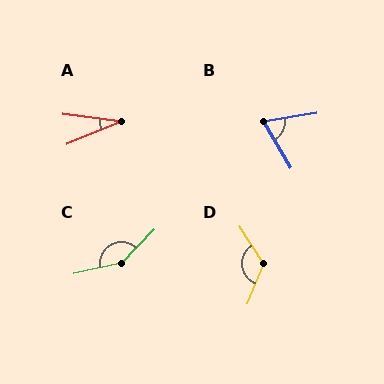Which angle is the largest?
C, at approximately 147 degrees.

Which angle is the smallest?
A, at approximately 30 degrees.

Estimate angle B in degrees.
Approximately 69 degrees.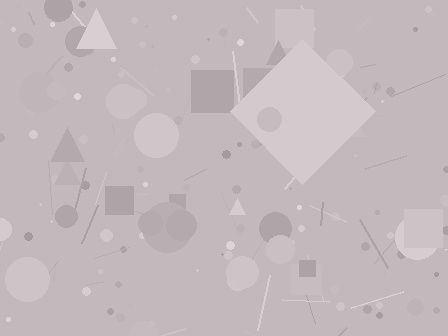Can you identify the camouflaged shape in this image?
The camouflaged shape is a diamond.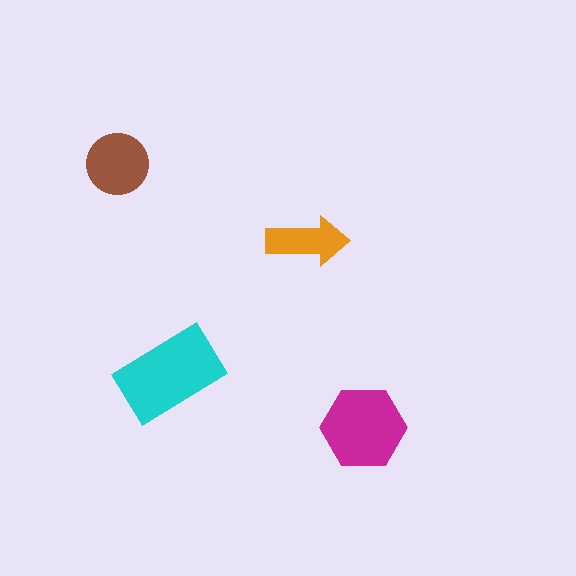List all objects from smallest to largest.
The orange arrow, the brown circle, the magenta hexagon, the cyan rectangle.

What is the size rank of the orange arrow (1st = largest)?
4th.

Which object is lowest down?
The magenta hexagon is bottommost.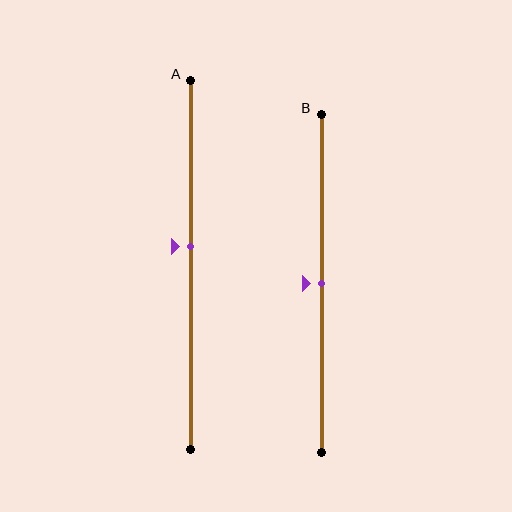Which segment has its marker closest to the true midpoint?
Segment B has its marker closest to the true midpoint.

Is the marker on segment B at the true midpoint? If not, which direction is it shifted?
Yes, the marker on segment B is at the true midpoint.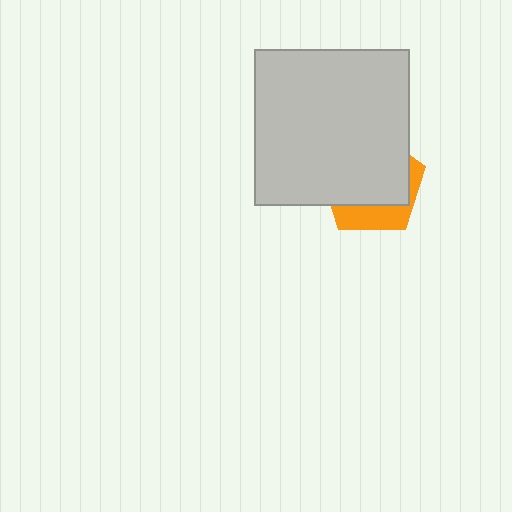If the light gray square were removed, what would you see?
You would see the complete orange pentagon.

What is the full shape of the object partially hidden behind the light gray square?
The partially hidden object is an orange pentagon.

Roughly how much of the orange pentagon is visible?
A small part of it is visible (roughly 30%).